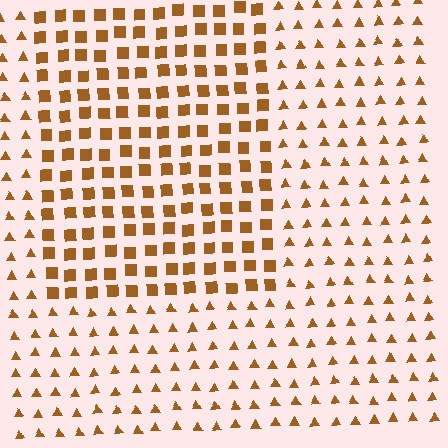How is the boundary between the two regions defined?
The boundary is defined by a change in element shape: squares inside vs. triangles outside. All elements share the same color and spacing.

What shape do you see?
I see a rectangle.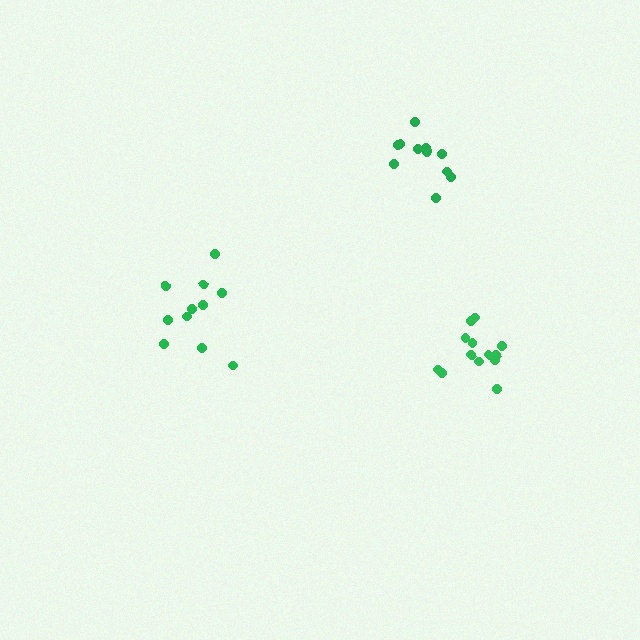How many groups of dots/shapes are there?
There are 3 groups.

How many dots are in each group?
Group 1: 11 dots, Group 2: 13 dots, Group 3: 11 dots (35 total).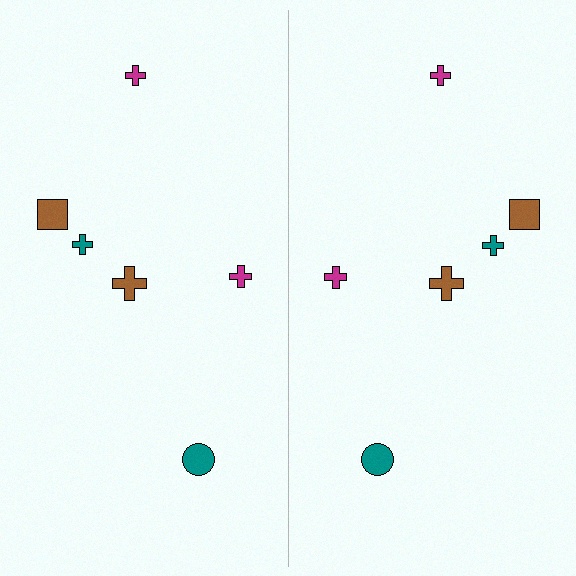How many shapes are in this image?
There are 12 shapes in this image.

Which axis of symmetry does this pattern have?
The pattern has a vertical axis of symmetry running through the center of the image.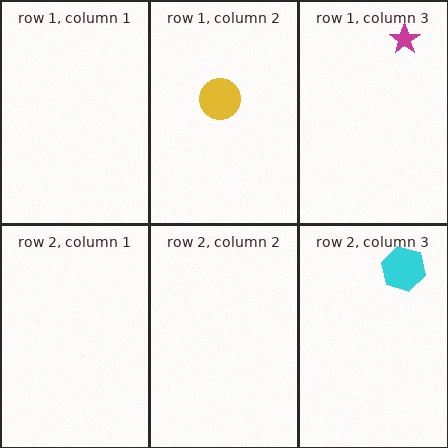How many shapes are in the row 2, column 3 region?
1.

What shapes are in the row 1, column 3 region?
The magenta star.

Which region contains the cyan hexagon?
The row 2, column 3 region.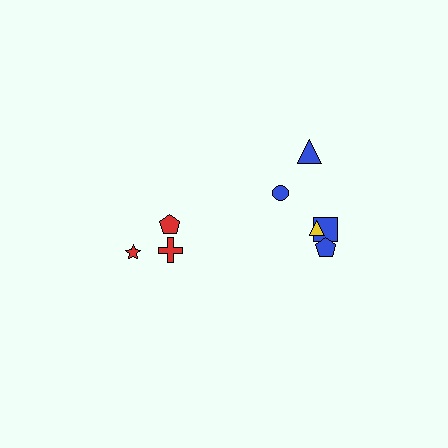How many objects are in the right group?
There are 5 objects.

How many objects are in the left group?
There are 3 objects.